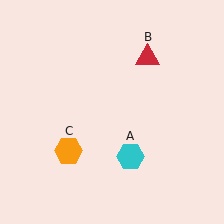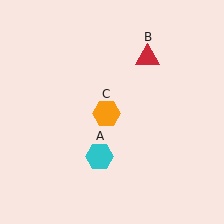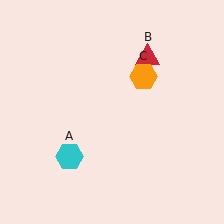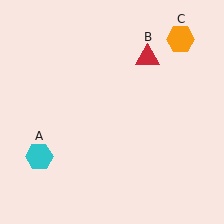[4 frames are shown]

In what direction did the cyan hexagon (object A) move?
The cyan hexagon (object A) moved left.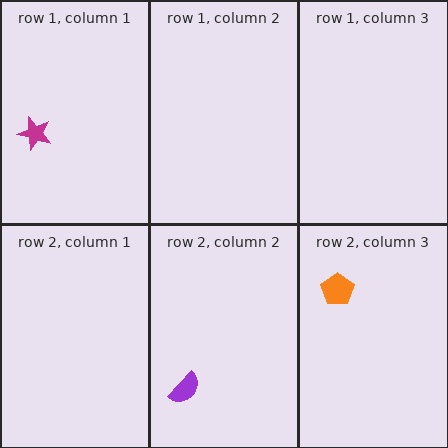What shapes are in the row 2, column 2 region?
The purple semicircle.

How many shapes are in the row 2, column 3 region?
1.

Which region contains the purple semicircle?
The row 2, column 2 region.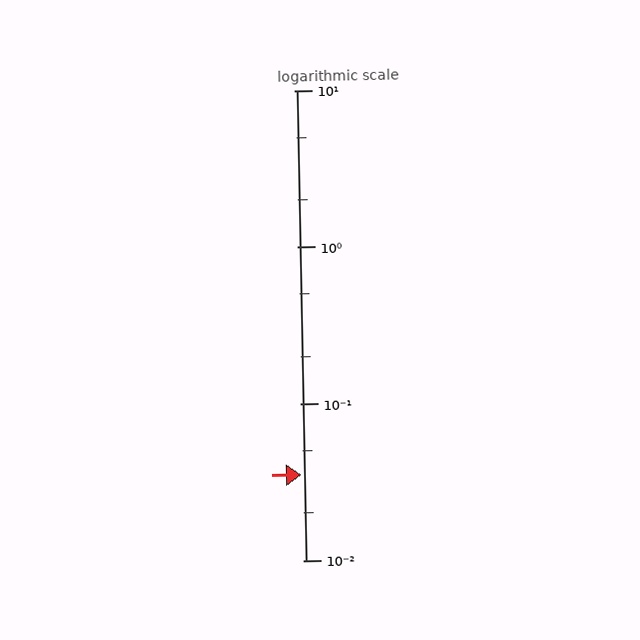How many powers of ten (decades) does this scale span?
The scale spans 3 decades, from 0.01 to 10.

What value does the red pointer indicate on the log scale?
The pointer indicates approximately 0.035.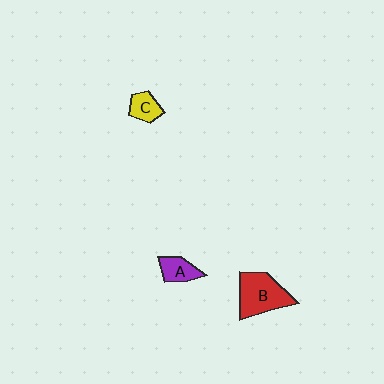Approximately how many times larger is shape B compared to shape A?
Approximately 2.1 times.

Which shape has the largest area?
Shape B (red).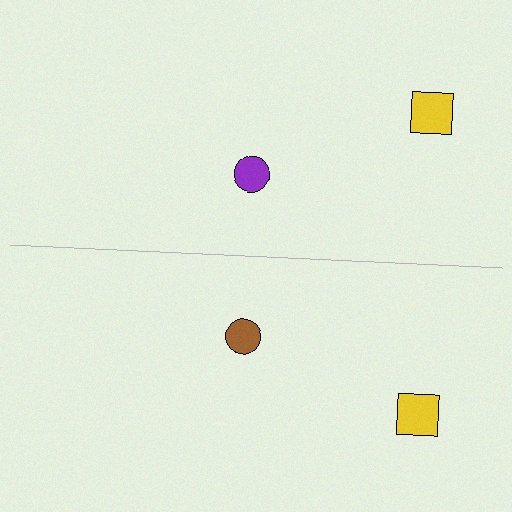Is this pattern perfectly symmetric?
No, the pattern is not perfectly symmetric. The brown circle on the bottom side breaks the symmetry — its mirror counterpart is purple.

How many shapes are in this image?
There are 4 shapes in this image.